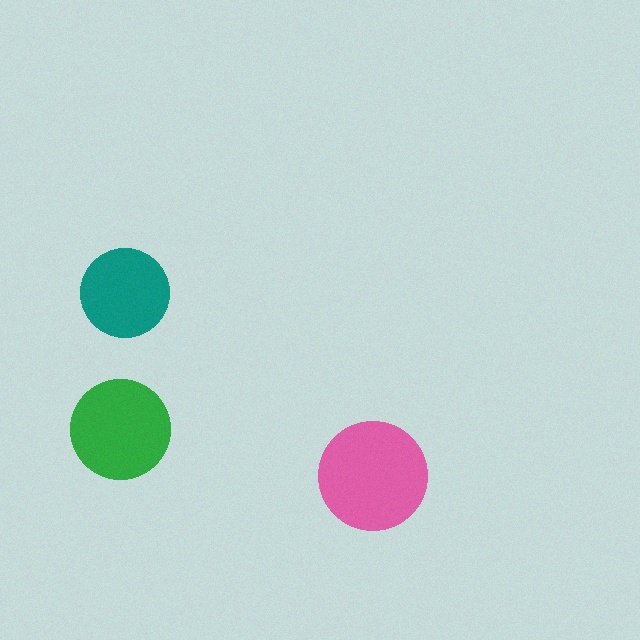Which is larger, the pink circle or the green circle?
The pink one.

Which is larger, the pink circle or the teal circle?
The pink one.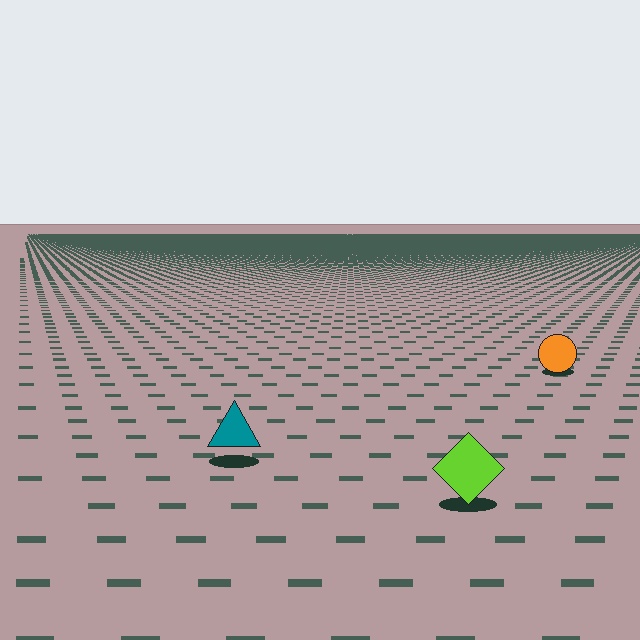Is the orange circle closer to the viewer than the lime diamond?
No. The lime diamond is closer — you can tell from the texture gradient: the ground texture is coarser near it.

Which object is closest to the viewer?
The lime diamond is closest. The texture marks near it are larger and more spread out.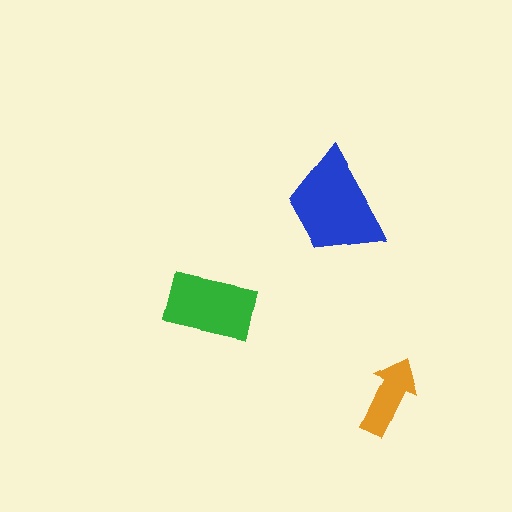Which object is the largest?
The blue trapezoid.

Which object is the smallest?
The orange arrow.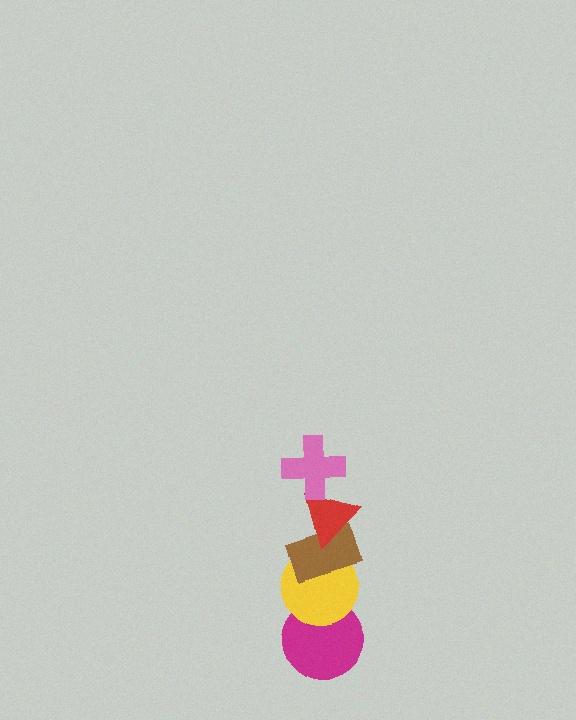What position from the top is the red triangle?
The red triangle is 2nd from the top.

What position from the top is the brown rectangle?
The brown rectangle is 3rd from the top.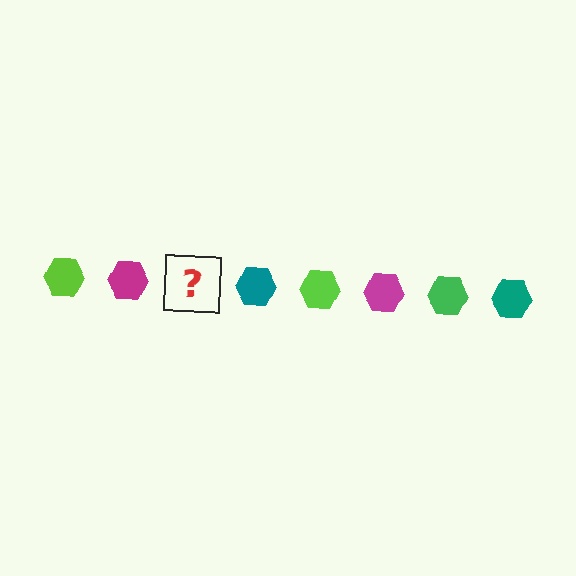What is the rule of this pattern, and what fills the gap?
The rule is that the pattern cycles through lime, magenta, green, teal hexagons. The gap should be filled with a green hexagon.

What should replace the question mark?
The question mark should be replaced with a green hexagon.